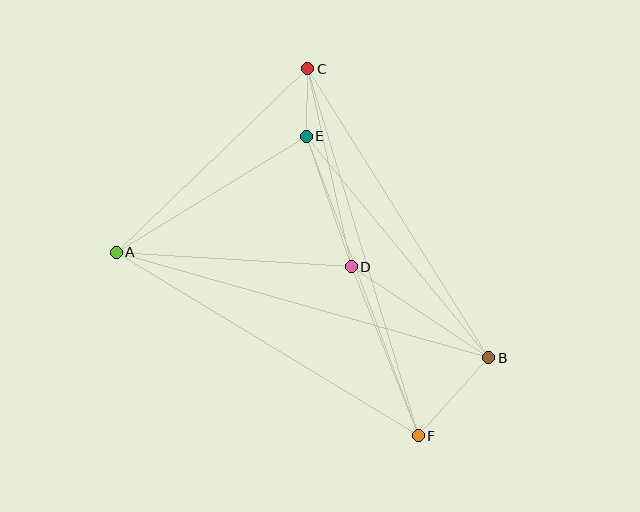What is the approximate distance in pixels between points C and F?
The distance between C and F is approximately 383 pixels.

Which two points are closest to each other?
Points C and E are closest to each other.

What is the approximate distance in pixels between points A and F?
The distance between A and F is approximately 353 pixels.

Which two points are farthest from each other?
Points A and B are farthest from each other.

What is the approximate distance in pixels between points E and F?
The distance between E and F is approximately 320 pixels.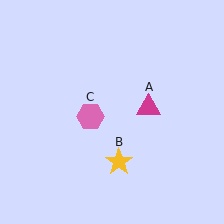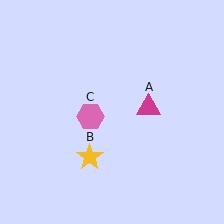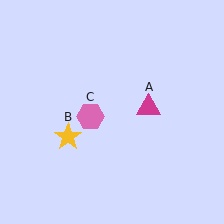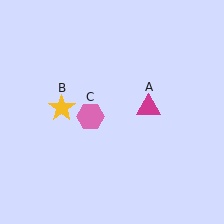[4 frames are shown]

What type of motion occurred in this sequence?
The yellow star (object B) rotated clockwise around the center of the scene.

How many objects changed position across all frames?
1 object changed position: yellow star (object B).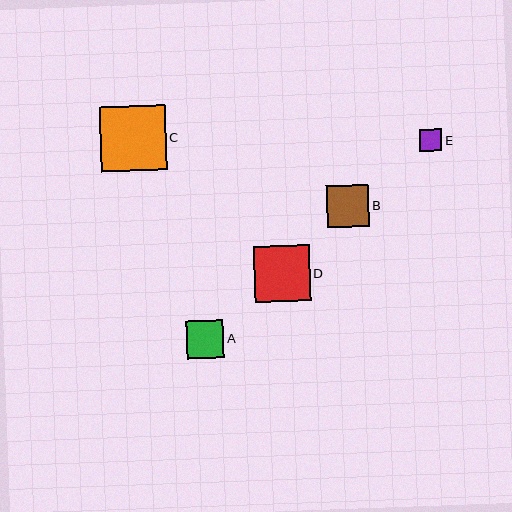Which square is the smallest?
Square E is the smallest with a size of approximately 22 pixels.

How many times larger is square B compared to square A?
Square B is approximately 1.1 times the size of square A.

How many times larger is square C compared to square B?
Square C is approximately 1.6 times the size of square B.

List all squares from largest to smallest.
From largest to smallest: C, D, B, A, E.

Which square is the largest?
Square C is the largest with a size of approximately 66 pixels.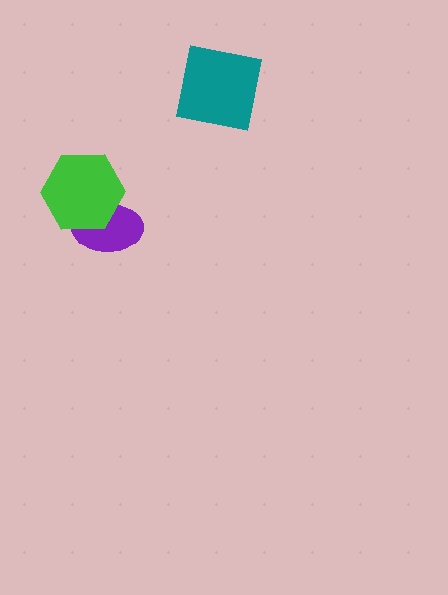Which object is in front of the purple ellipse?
The green hexagon is in front of the purple ellipse.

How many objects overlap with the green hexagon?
1 object overlaps with the green hexagon.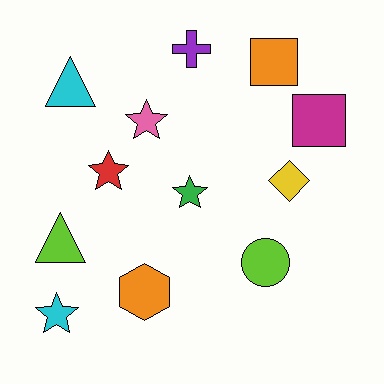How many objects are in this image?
There are 12 objects.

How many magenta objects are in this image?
There is 1 magenta object.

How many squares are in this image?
There are 2 squares.